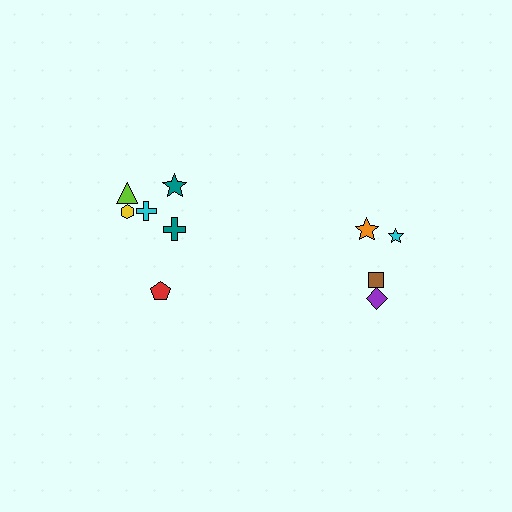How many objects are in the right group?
There are 4 objects.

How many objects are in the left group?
There are 6 objects.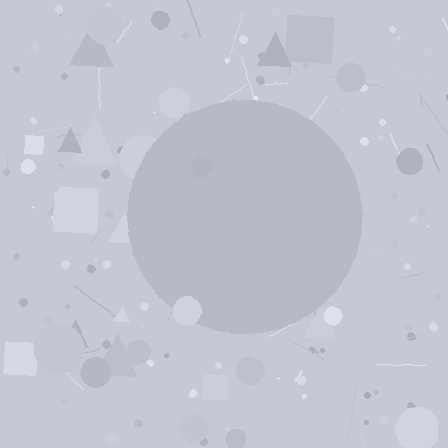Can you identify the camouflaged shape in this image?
The camouflaged shape is a circle.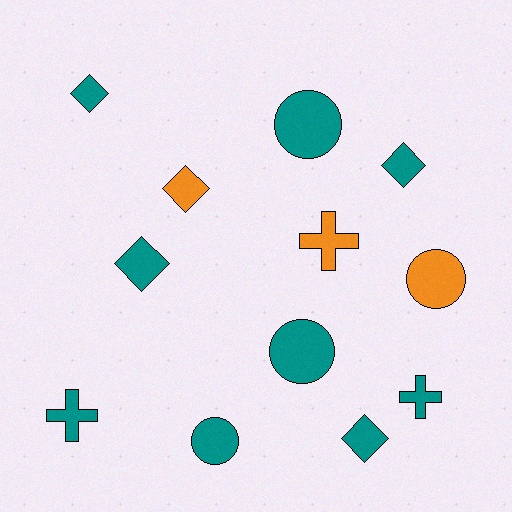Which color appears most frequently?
Teal, with 9 objects.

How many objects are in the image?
There are 12 objects.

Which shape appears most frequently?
Diamond, with 5 objects.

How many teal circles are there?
There are 3 teal circles.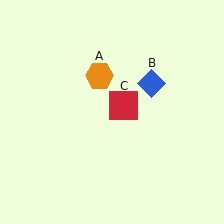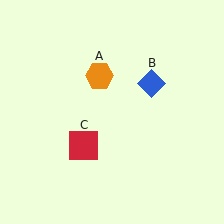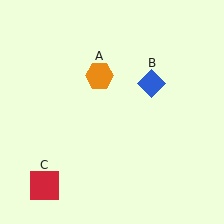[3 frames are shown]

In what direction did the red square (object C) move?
The red square (object C) moved down and to the left.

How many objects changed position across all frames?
1 object changed position: red square (object C).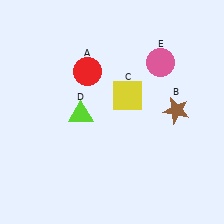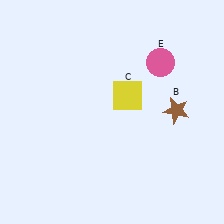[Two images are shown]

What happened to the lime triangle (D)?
The lime triangle (D) was removed in Image 2. It was in the bottom-left area of Image 1.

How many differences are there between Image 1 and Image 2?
There are 2 differences between the two images.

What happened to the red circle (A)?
The red circle (A) was removed in Image 2. It was in the top-left area of Image 1.